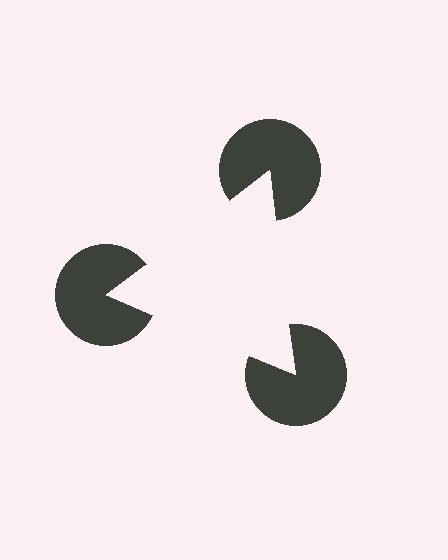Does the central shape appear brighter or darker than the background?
It typically appears slightly brighter than the background, even though no actual brightness change is drawn.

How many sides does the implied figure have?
3 sides.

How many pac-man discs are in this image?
There are 3 — one at each vertex of the illusory triangle.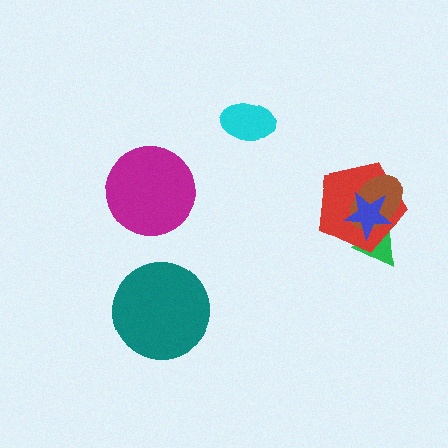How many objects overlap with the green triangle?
3 objects overlap with the green triangle.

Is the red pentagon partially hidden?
Yes, it is partially covered by another shape.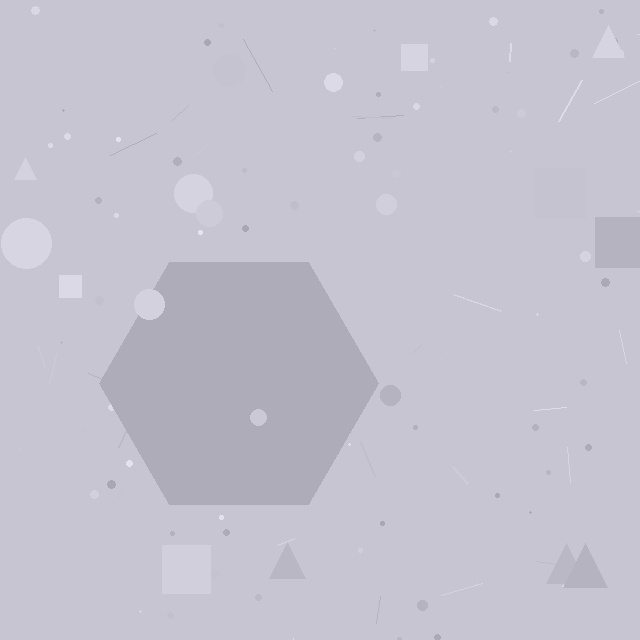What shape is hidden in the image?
A hexagon is hidden in the image.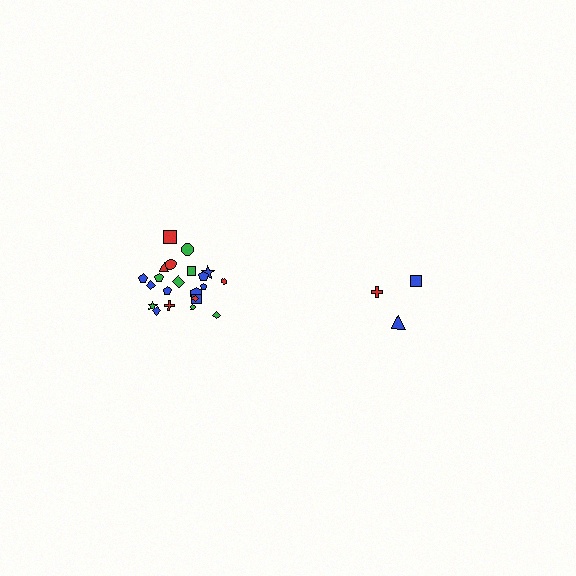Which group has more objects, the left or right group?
The left group.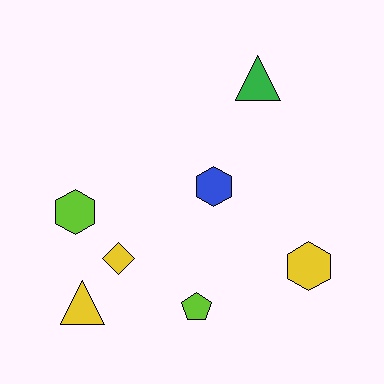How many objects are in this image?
There are 7 objects.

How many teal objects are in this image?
There are no teal objects.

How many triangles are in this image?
There are 2 triangles.